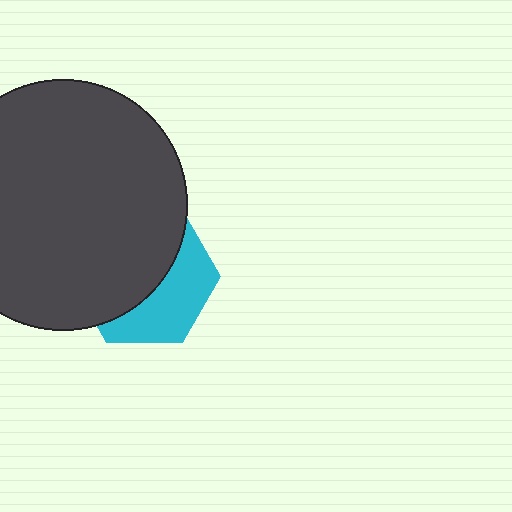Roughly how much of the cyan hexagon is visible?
A small part of it is visible (roughly 41%).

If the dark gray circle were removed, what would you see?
You would see the complete cyan hexagon.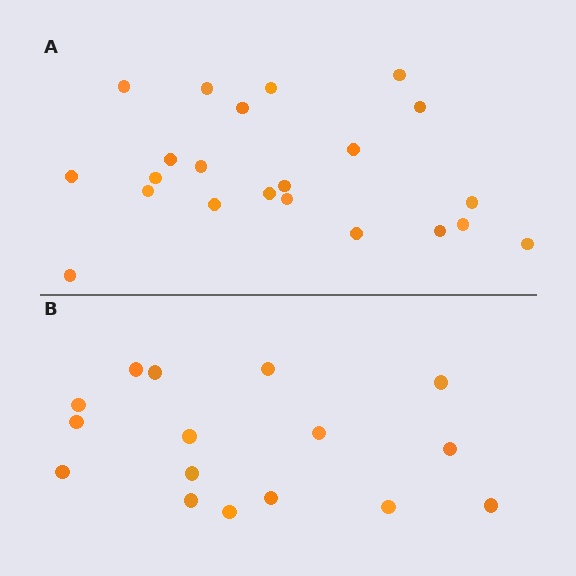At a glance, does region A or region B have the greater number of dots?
Region A (the top region) has more dots.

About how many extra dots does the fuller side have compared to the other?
Region A has about 6 more dots than region B.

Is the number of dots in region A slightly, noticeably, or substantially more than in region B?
Region A has noticeably more, but not dramatically so. The ratio is roughly 1.4 to 1.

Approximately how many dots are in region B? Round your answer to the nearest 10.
About 20 dots. (The exact count is 16, which rounds to 20.)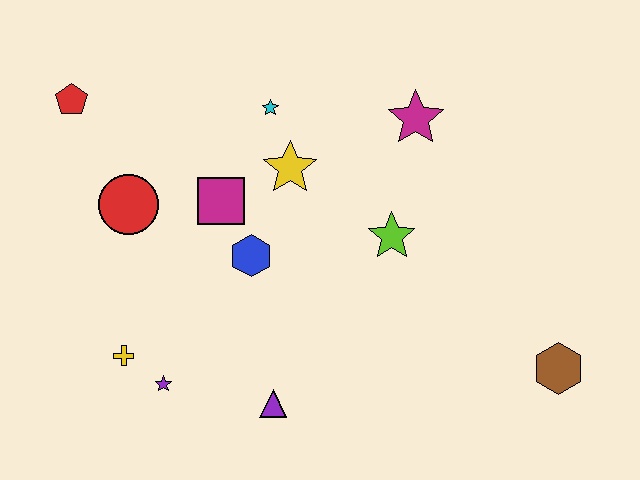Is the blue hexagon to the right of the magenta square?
Yes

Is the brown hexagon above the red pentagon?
No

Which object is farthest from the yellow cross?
The brown hexagon is farthest from the yellow cross.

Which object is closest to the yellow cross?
The purple star is closest to the yellow cross.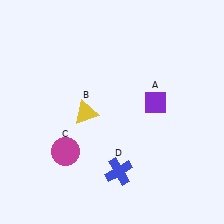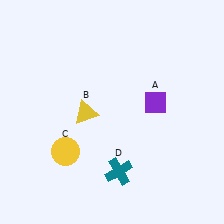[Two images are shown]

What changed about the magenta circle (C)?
In Image 1, C is magenta. In Image 2, it changed to yellow.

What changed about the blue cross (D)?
In Image 1, D is blue. In Image 2, it changed to teal.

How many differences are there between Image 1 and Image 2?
There are 2 differences between the two images.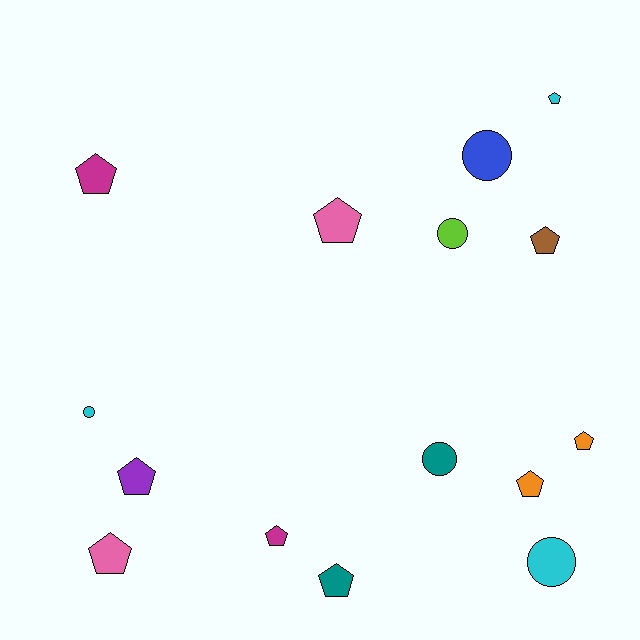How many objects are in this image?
There are 15 objects.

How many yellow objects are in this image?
There are no yellow objects.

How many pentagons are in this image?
There are 10 pentagons.